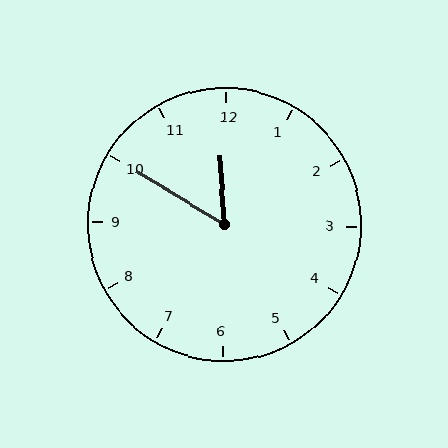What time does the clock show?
11:50.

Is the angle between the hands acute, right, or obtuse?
It is acute.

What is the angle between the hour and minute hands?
Approximately 55 degrees.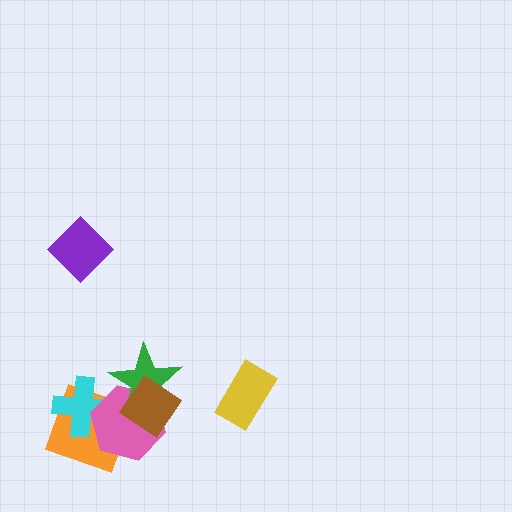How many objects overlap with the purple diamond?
0 objects overlap with the purple diamond.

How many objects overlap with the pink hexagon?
4 objects overlap with the pink hexagon.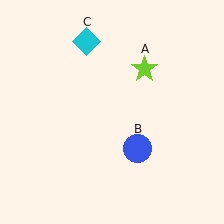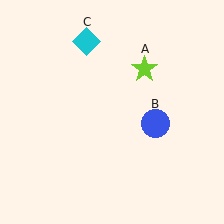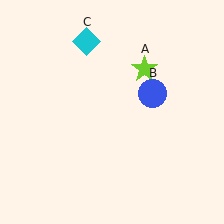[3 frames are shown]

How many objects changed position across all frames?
1 object changed position: blue circle (object B).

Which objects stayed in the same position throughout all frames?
Lime star (object A) and cyan diamond (object C) remained stationary.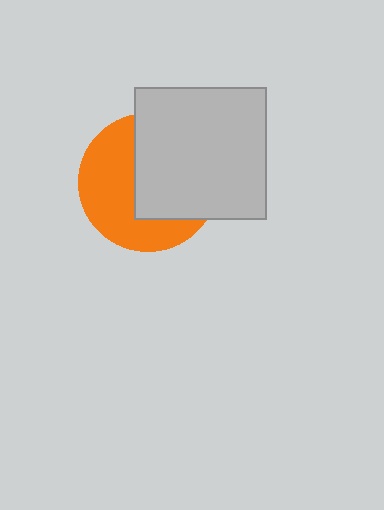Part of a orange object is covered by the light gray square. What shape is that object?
It is a circle.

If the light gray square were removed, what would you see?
You would see the complete orange circle.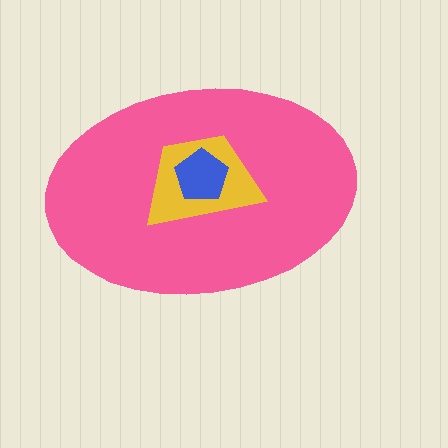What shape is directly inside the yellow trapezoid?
The blue pentagon.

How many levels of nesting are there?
3.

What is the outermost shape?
The pink ellipse.